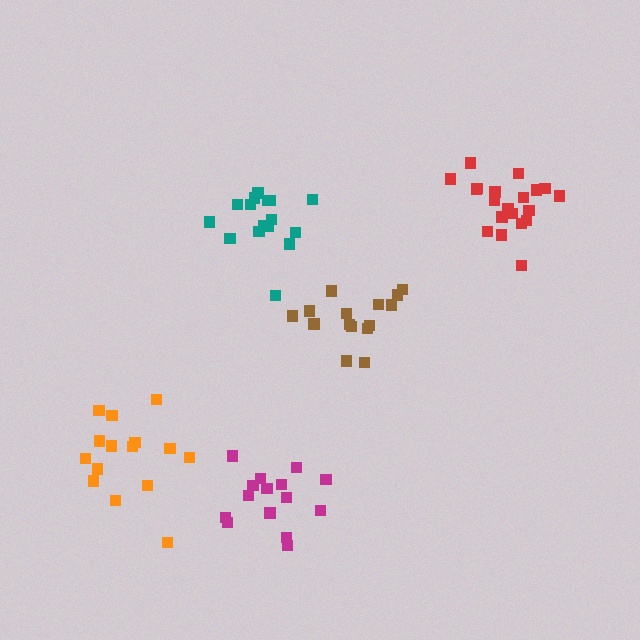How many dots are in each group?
Group 1: 15 dots, Group 2: 16 dots, Group 3: 15 dots, Group 4: 15 dots, Group 5: 20 dots (81 total).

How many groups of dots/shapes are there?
There are 5 groups.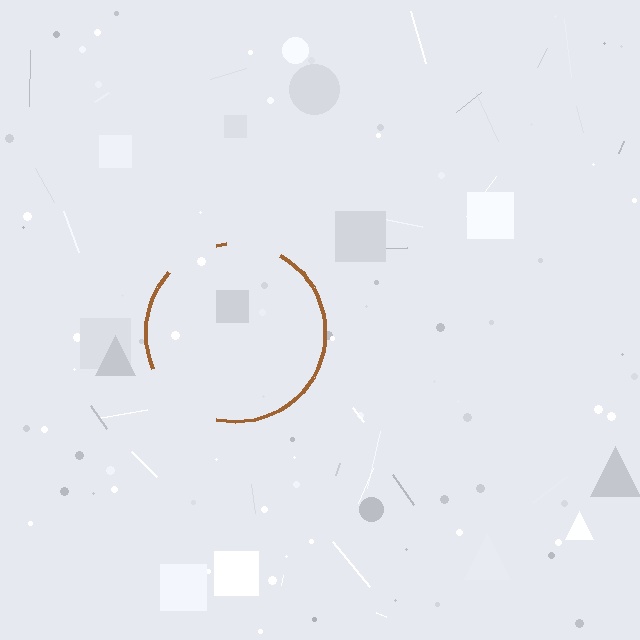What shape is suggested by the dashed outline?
The dashed outline suggests a circle.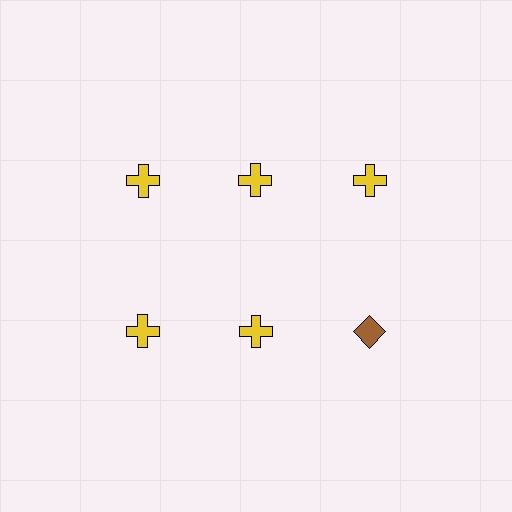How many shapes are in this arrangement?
There are 6 shapes arranged in a grid pattern.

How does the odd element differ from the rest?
It differs in both color (brown instead of yellow) and shape (diamond instead of cross).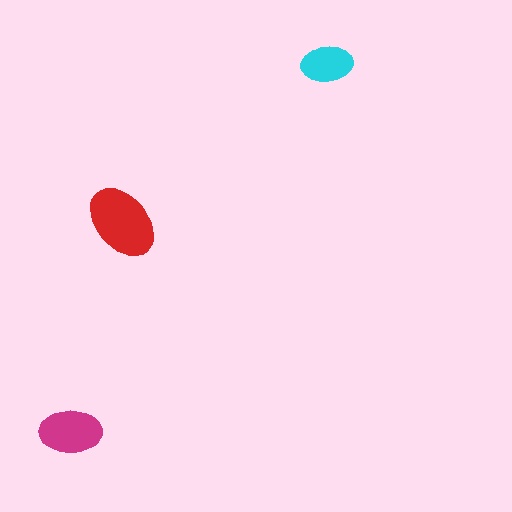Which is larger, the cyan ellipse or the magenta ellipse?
The magenta one.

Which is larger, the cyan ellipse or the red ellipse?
The red one.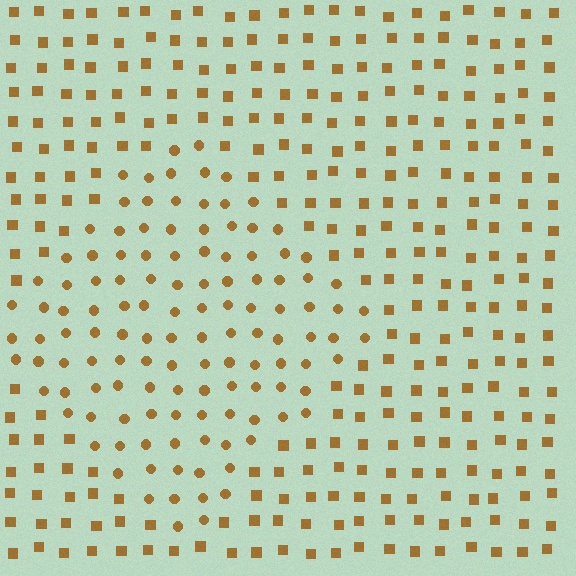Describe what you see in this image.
The image is filled with small brown elements arranged in a uniform grid. A diamond-shaped region contains circles, while the surrounding area contains squares. The boundary is defined purely by the change in element shape.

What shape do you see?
I see a diamond.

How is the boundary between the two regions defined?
The boundary is defined by a change in element shape: circles inside vs. squares outside. All elements share the same color and spacing.